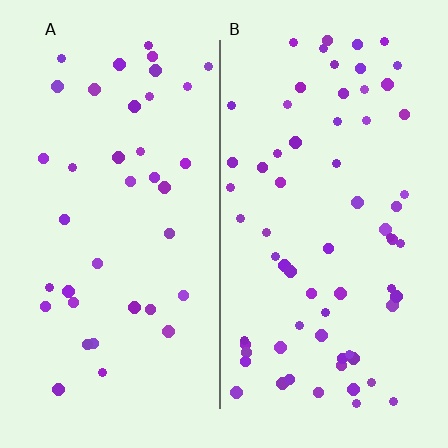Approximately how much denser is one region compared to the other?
Approximately 1.7× — region B over region A.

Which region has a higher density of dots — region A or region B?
B (the right).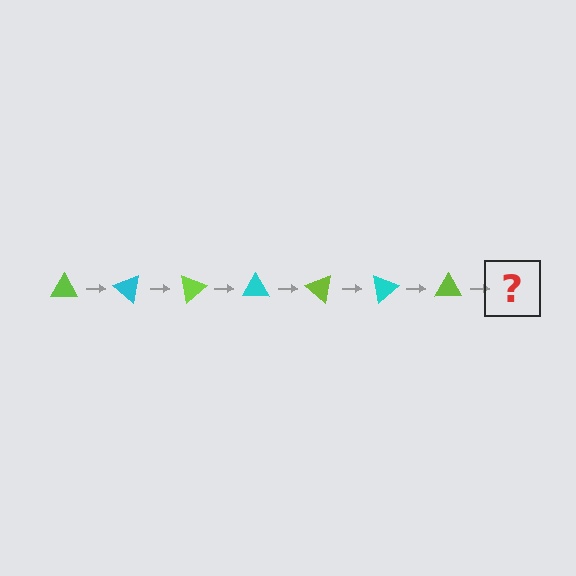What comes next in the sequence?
The next element should be a cyan triangle, rotated 280 degrees from the start.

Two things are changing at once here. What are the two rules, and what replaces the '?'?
The two rules are that it rotates 40 degrees each step and the color cycles through lime and cyan. The '?' should be a cyan triangle, rotated 280 degrees from the start.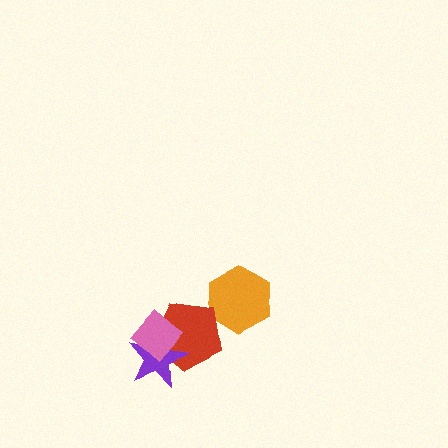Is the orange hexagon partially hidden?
Yes, it is partially covered by another shape.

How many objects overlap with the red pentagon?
3 objects overlap with the red pentagon.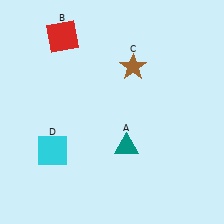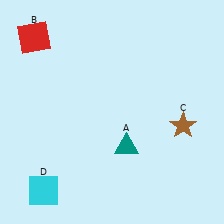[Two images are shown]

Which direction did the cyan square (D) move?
The cyan square (D) moved down.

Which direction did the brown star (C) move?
The brown star (C) moved down.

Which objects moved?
The objects that moved are: the red square (B), the brown star (C), the cyan square (D).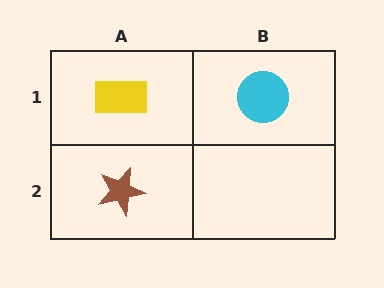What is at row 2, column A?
A brown star.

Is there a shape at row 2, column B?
No, that cell is empty.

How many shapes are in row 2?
1 shape.